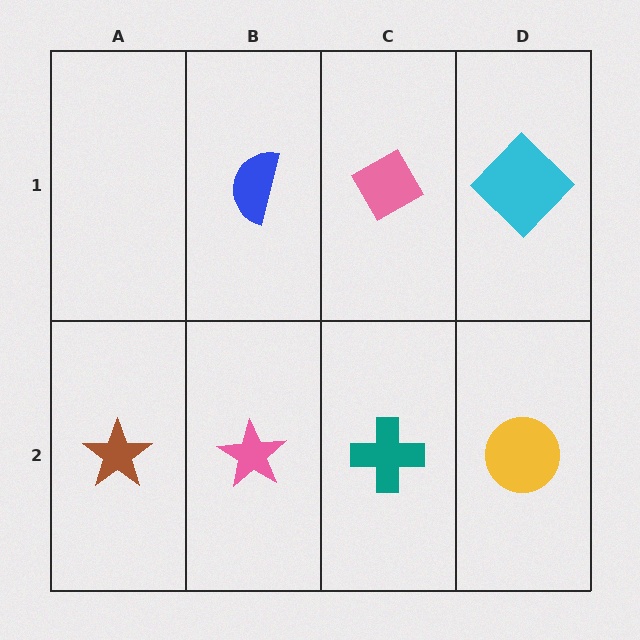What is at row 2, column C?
A teal cross.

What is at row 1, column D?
A cyan diamond.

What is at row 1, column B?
A blue semicircle.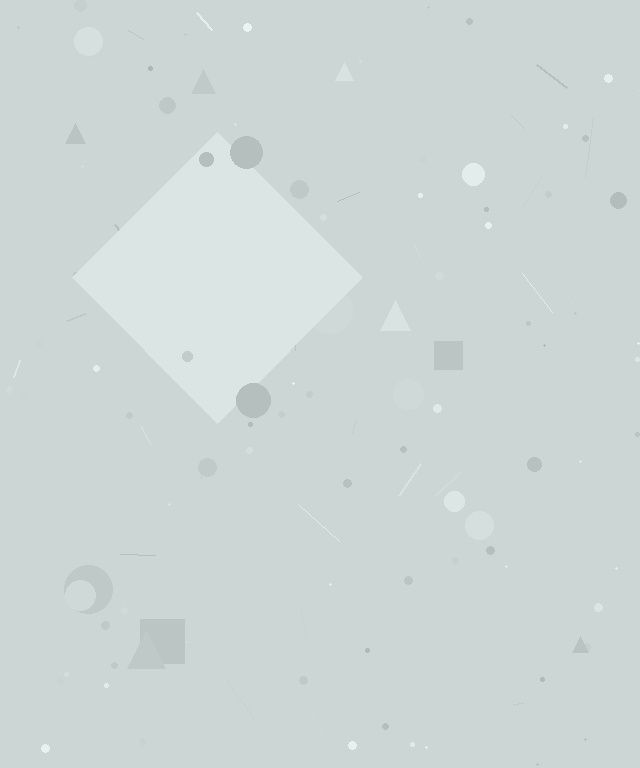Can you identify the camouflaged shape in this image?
The camouflaged shape is a diamond.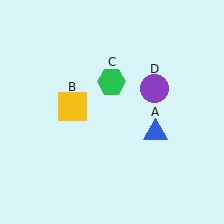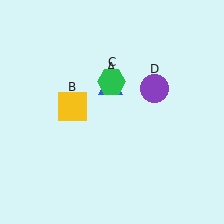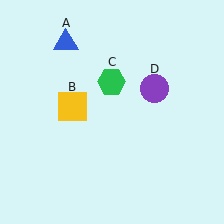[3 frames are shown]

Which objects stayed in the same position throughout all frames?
Yellow square (object B) and green hexagon (object C) and purple circle (object D) remained stationary.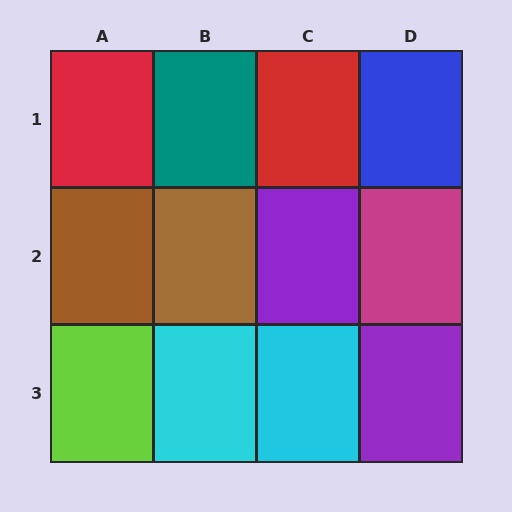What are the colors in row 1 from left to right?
Red, teal, red, blue.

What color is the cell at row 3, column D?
Purple.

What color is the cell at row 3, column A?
Lime.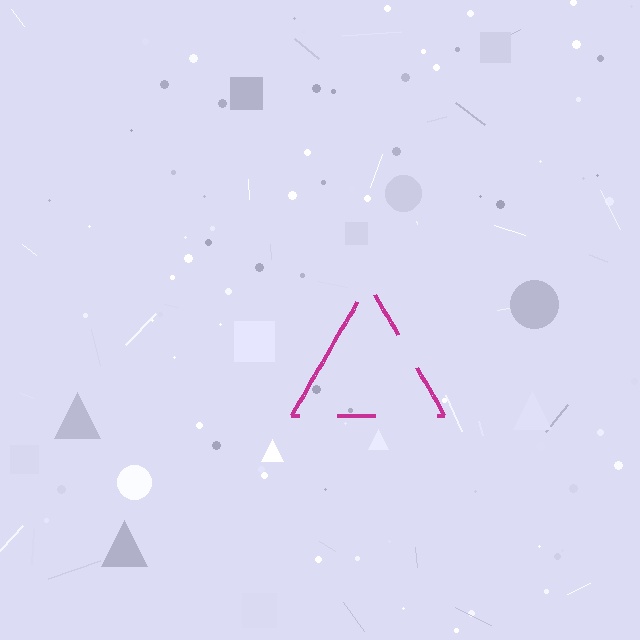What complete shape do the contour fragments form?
The contour fragments form a triangle.